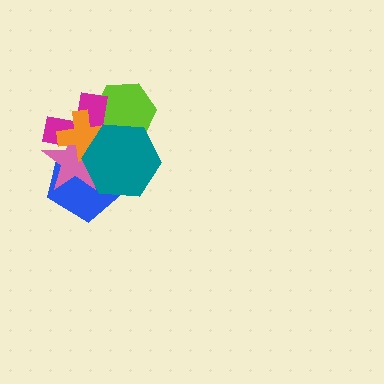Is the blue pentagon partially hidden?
Yes, it is partially covered by another shape.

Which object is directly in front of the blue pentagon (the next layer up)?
The pink star is directly in front of the blue pentagon.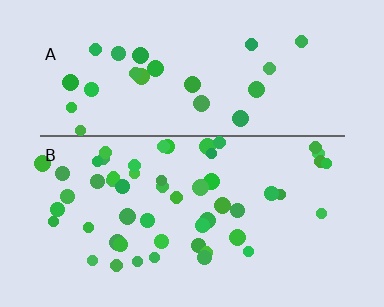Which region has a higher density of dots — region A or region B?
B (the bottom).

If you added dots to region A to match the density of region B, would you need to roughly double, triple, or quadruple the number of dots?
Approximately double.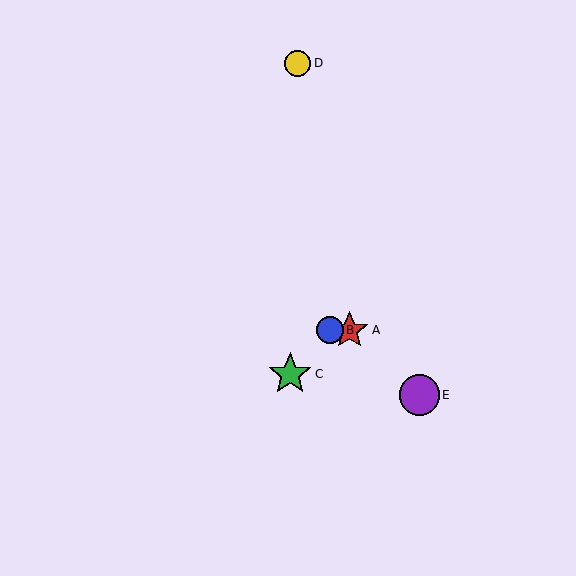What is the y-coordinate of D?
Object D is at y≈63.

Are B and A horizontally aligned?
Yes, both are at y≈330.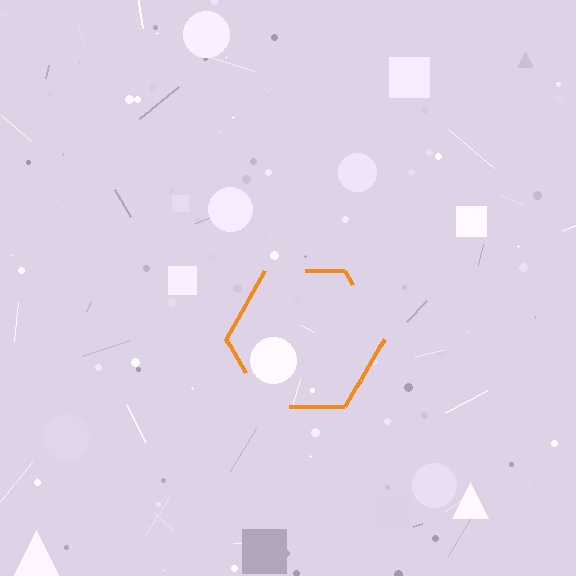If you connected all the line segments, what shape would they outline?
They would outline a hexagon.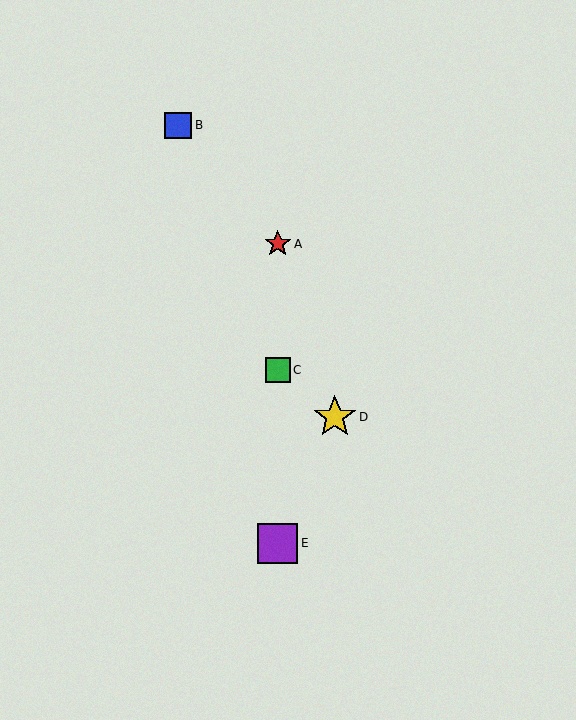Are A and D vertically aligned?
No, A is at x≈278 and D is at x≈335.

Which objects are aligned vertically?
Objects A, C, E are aligned vertically.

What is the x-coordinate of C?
Object C is at x≈278.